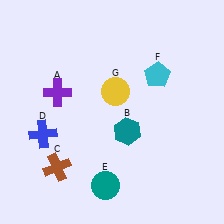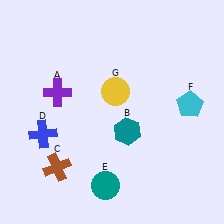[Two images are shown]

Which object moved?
The cyan pentagon (F) moved right.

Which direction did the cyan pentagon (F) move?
The cyan pentagon (F) moved right.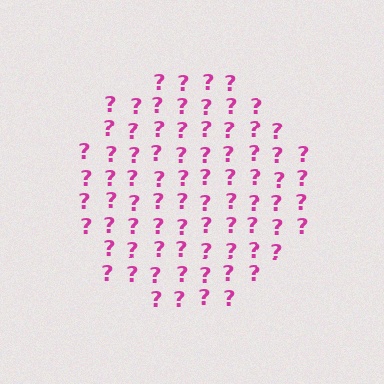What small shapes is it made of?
It is made of small question marks.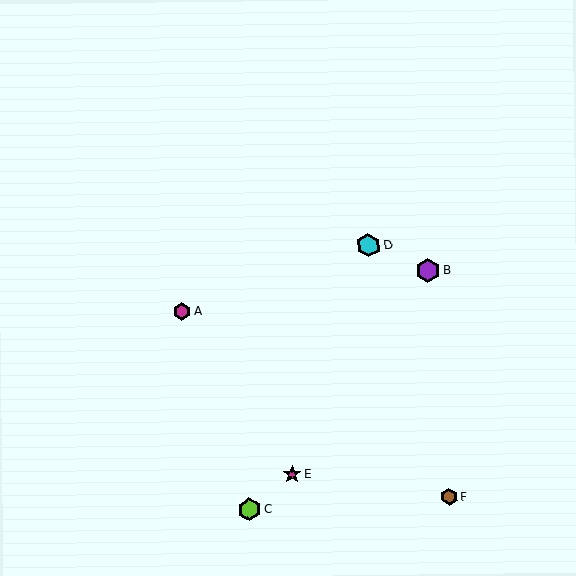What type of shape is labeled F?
Shape F is a brown hexagon.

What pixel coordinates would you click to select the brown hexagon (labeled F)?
Click at (449, 497) to select the brown hexagon F.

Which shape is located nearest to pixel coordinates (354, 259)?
The cyan hexagon (labeled D) at (368, 245) is nearest to that location.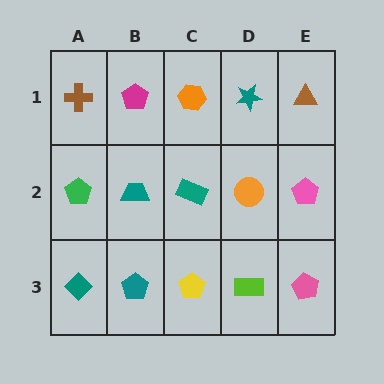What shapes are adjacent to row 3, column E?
A pink pentagon (row 2, column E), a lime rectangle (row 3, column D).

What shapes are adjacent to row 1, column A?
A green pentagon (row 2, column A), a magenta pentagon (row 1, column B).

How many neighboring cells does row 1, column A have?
2.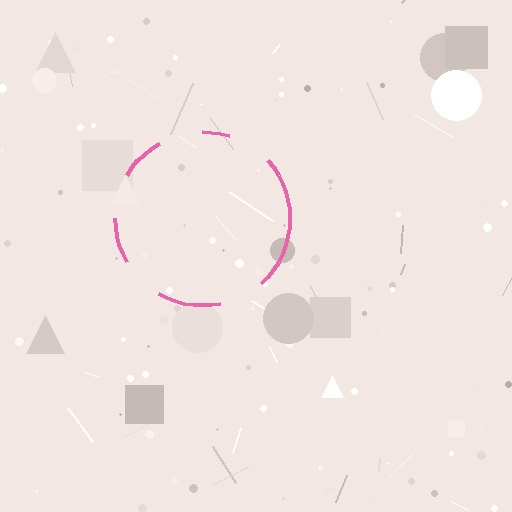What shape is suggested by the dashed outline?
The dashed outline suggests a circle.